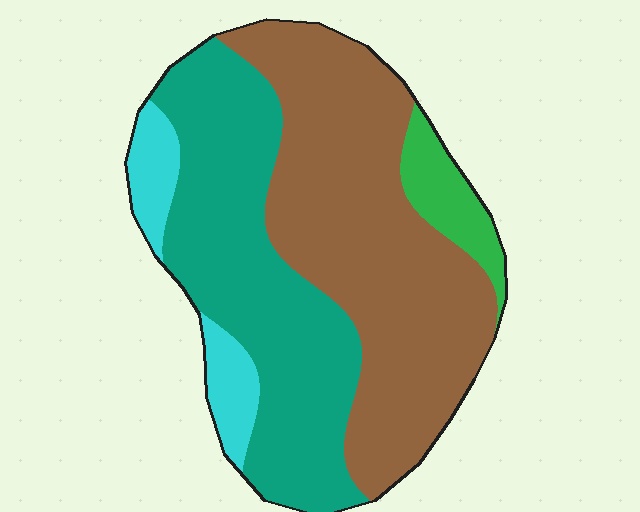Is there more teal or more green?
Teal.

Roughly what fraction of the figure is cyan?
Cyan covers about 10% of the figure.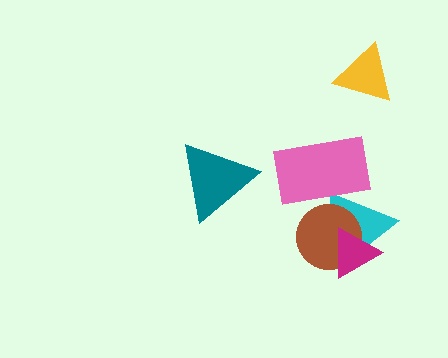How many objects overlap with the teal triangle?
0 objects overlap with the teal triangle.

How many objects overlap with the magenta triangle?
2 objects overlap with the magenta triangle.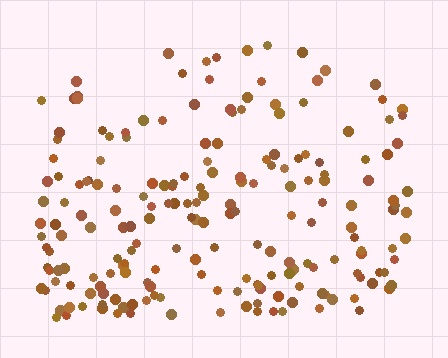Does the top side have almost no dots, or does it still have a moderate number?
Still a moderate number, just noticeably fewer than the bottom.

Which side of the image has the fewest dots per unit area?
The top.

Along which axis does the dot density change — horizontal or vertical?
Vertical.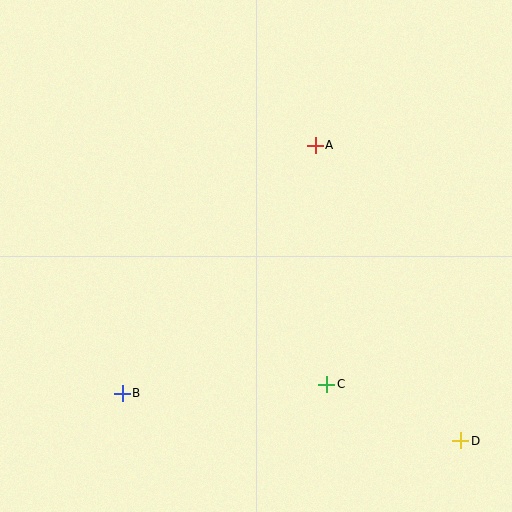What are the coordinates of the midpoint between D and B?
The midpoint between D and B is at (291, 417).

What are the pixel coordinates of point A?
Point A is at (315, 145).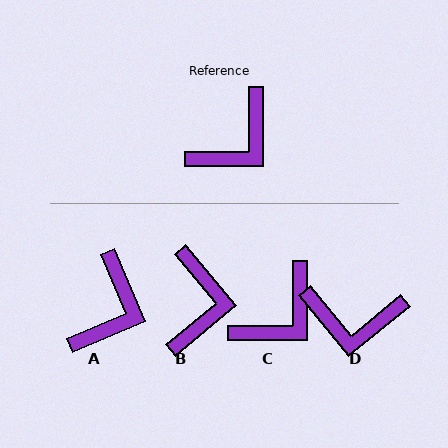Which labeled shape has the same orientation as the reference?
C.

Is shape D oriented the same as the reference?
No, it is off by about 51 degrees.